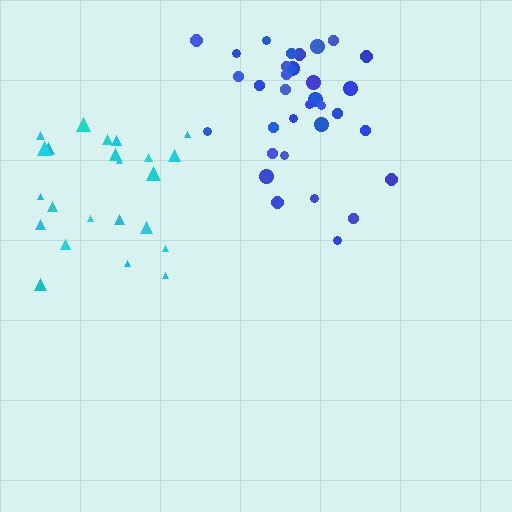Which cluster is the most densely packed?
Blue.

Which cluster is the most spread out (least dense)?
Cyan.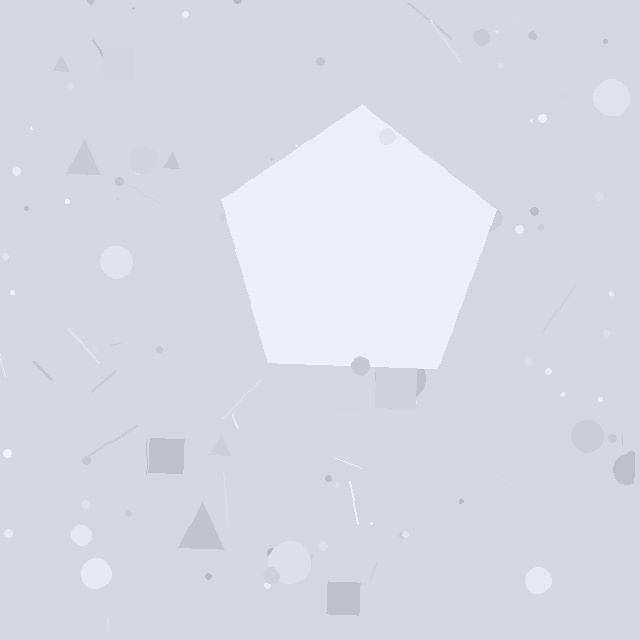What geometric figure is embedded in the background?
A pentagon is embedded in the background.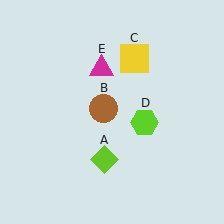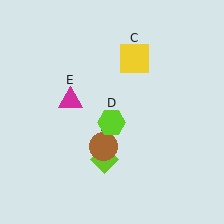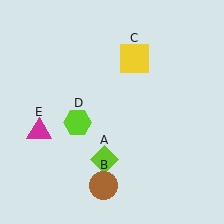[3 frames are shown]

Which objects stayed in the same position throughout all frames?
Lime diamond (object A) and yellow square (object C) remained stationary.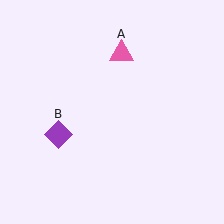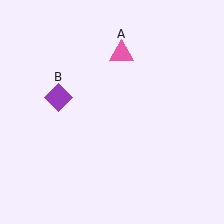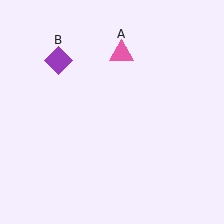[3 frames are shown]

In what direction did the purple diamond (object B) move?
The purple diamond (object B) moved up.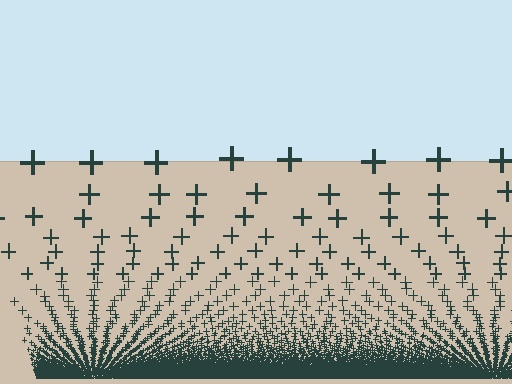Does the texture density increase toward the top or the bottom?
Density increases toward the bottom.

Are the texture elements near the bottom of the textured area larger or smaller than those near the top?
Smaller. The gradient is inverted — elements near the bottom are smaller and denser.